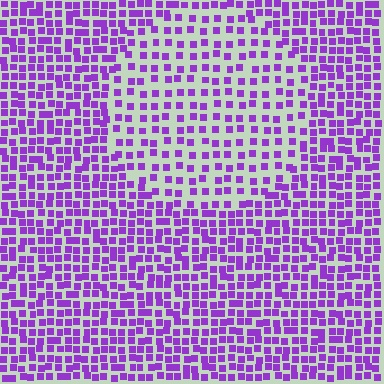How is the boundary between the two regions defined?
The boundary is defined by a change in element density (approximately 1.9x ratio). All elements are the same color, size, and shape.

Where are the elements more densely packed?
The elements are more densely packed outside the circle boundary.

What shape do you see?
I see a circle.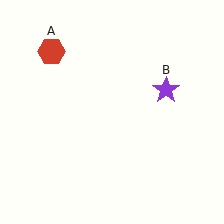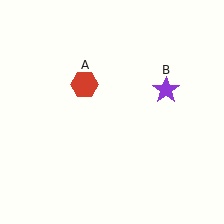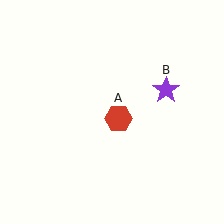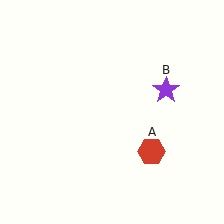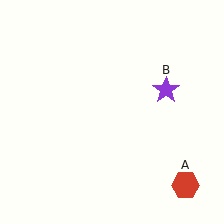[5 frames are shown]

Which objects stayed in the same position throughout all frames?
Purple star (object B) remained stationary.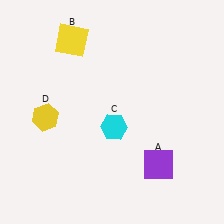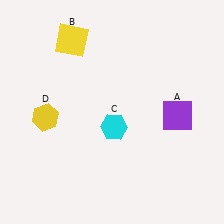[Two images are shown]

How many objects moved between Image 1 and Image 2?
1 object moved between the two images.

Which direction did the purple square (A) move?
The purple square (A) moved up.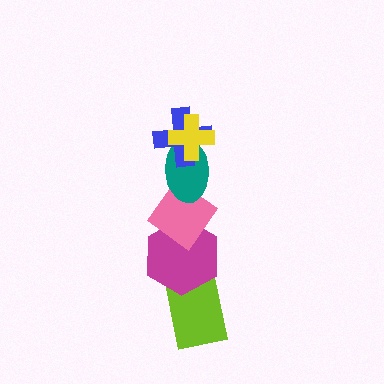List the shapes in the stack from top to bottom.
From top to bottom: the yellow cross, the blue cross, the teal ellipse, the pink diamond, the magenta hexagon, the lime rectangle.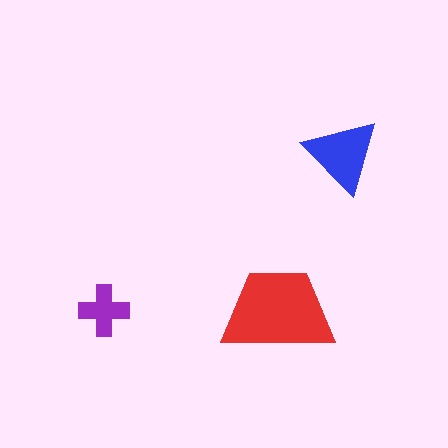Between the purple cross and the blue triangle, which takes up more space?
The blue triangle.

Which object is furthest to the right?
The blue triangle is rightmost.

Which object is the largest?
The red trapezoid.